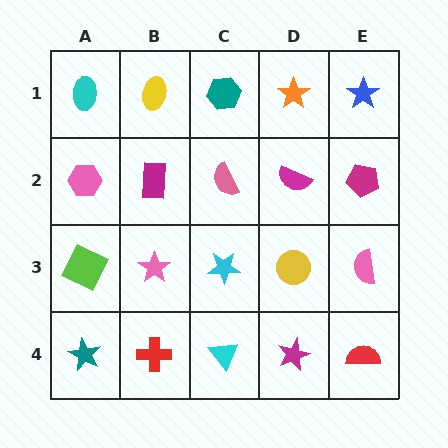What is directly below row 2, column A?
A lime square.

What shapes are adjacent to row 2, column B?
A yellow ellipse (row 1, column B), a pink star (row 3, column B), a pink hexagon (row 2, column A), a pink semicircle (row 2, column C).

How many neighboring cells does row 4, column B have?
3.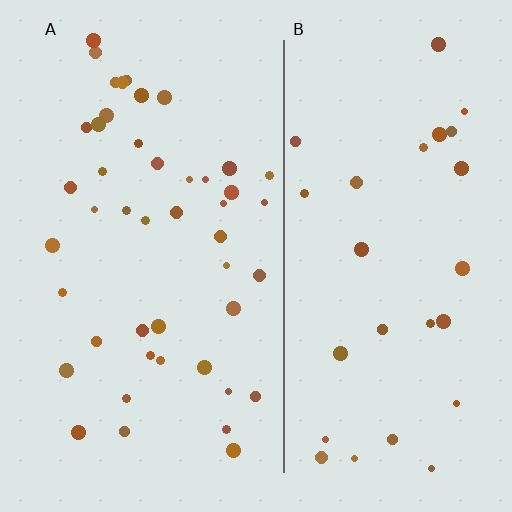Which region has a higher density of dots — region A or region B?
A (the left).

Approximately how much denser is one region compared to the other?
Approximately 1.7× — region A over region B.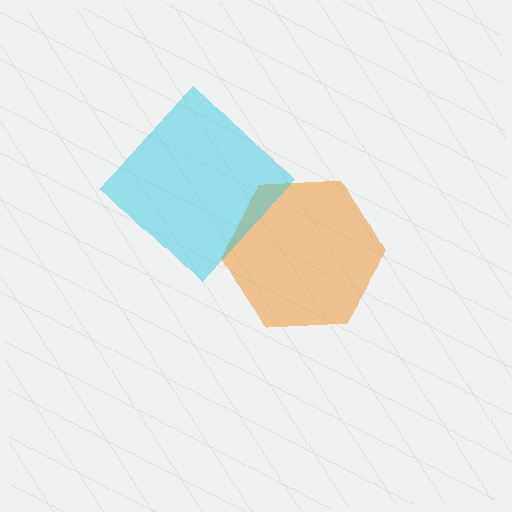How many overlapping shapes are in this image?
There are 2 overlapping shapes in the image.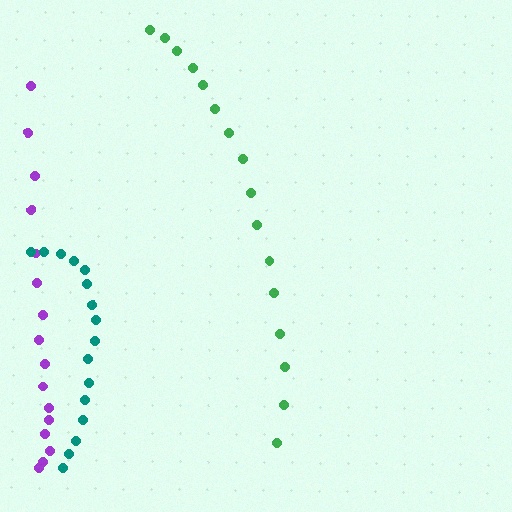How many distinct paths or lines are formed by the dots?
There are 3 distinct paths.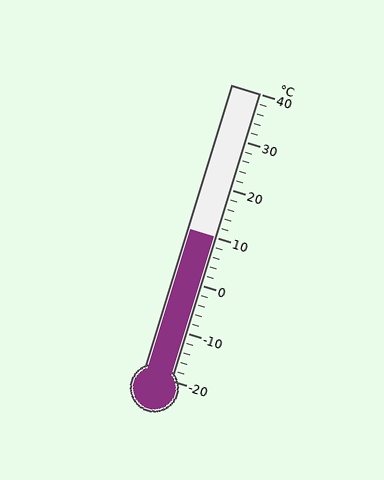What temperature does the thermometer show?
The thermometer shows approximately 10°C.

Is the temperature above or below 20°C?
The temperature is below 20°C.